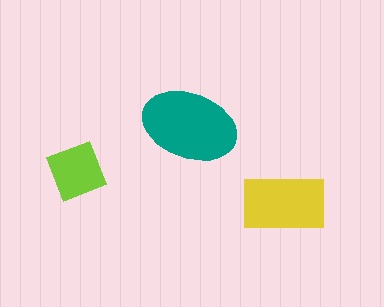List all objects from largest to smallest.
The teal ellipse, the yellow rectangle, the lime diamond.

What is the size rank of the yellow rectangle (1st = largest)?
2nd.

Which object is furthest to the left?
The lime diamond is leftmost.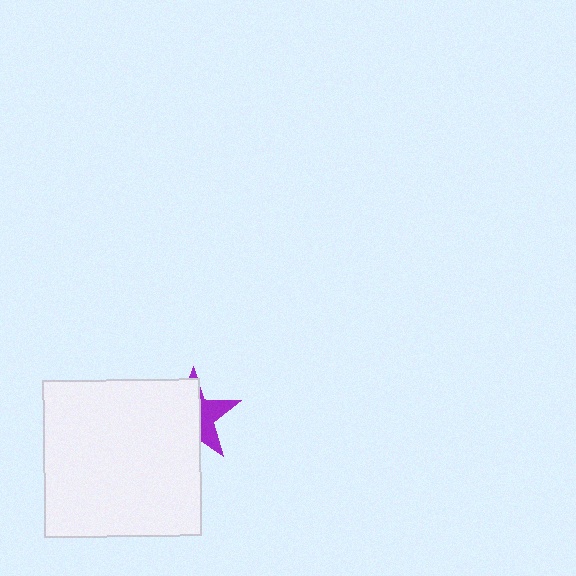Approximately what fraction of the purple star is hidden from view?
Roughly 63% of the purple star is hidden behind the white square.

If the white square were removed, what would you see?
You would see the complete purple star.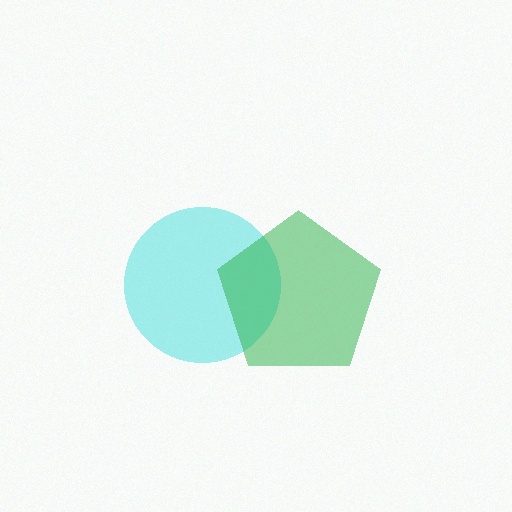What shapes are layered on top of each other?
The layered shapes are: a cyan circle, a green pentagon.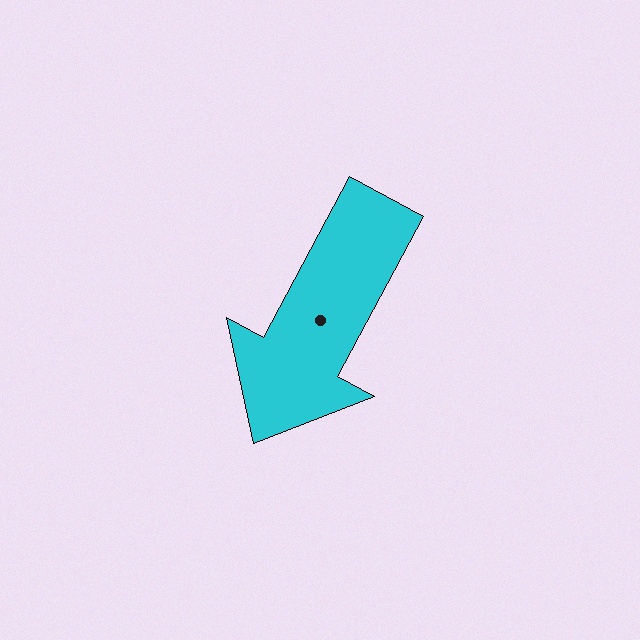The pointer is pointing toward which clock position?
Roughly 7 o'clock.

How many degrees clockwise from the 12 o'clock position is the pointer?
Approximately 208 degrees.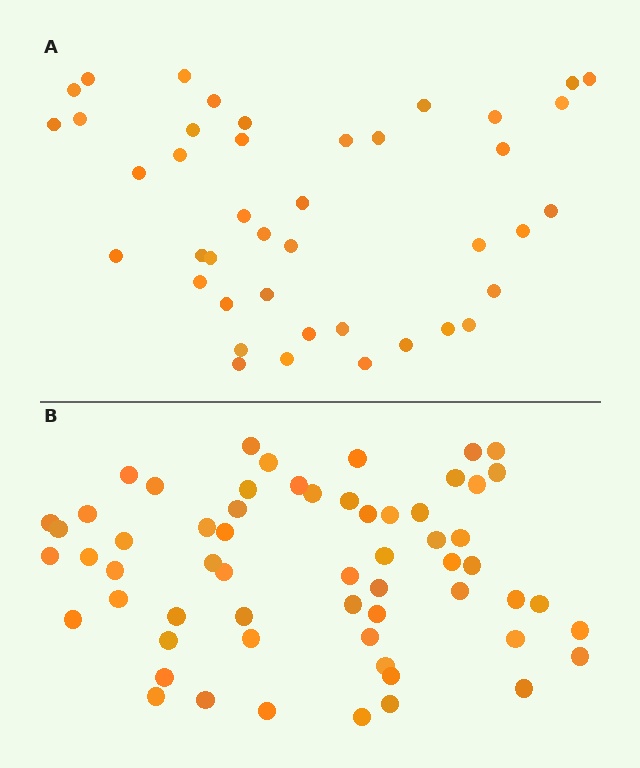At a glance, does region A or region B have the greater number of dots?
Region B (the bottom region) has more dots.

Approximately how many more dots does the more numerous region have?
Region B has approximately 20 more dots than region A.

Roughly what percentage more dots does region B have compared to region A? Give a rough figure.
About 45% more.